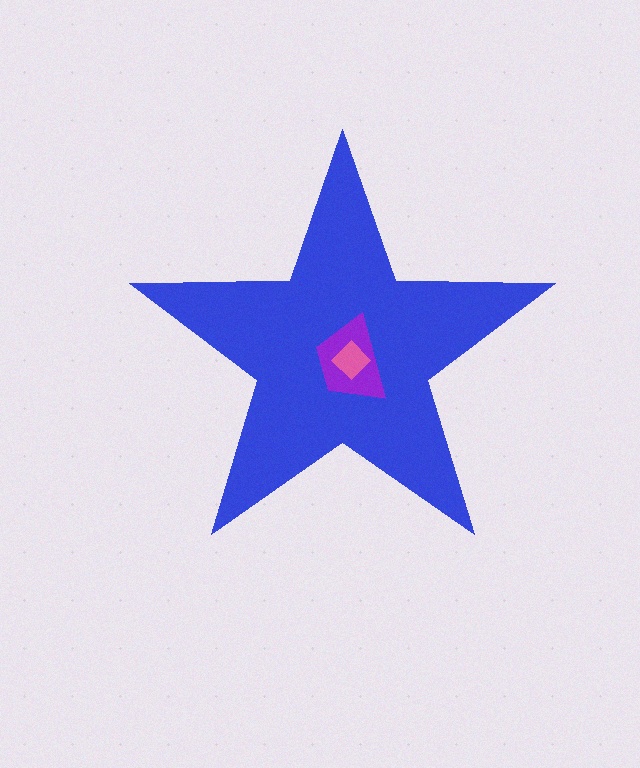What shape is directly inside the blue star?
The purple trapezoid.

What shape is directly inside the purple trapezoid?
The pink diamond.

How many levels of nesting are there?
3.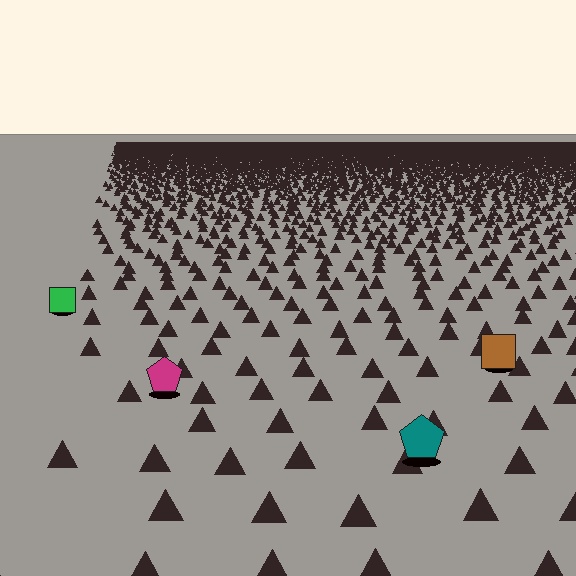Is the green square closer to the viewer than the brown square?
No. The brown square is closer — you can tell from the texture gradient: the ground texture is coarser near it.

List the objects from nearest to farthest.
From nearest to farthest: the teal pentagon, the magenta pentagon, the brown square, the green square.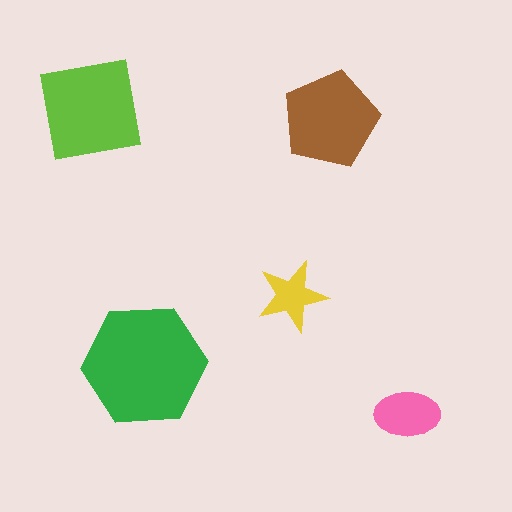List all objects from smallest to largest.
The yellow star, the pink ellipse, the brown pentagon, the lime square, the green hexagon.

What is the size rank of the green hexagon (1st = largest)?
1st.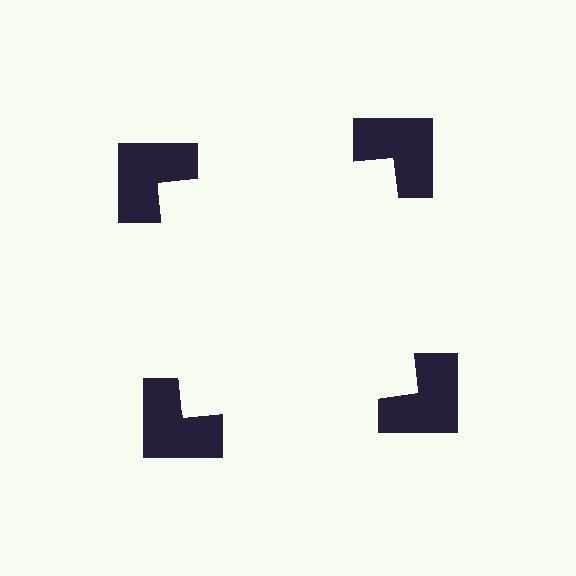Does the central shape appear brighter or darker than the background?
It typically appears slightly brighter than the background, even though no actual brightness change is drawn.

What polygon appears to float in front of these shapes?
An illusory square — its edges are inferred from the aligned wedge cuts in the notched squares, not physically drawn.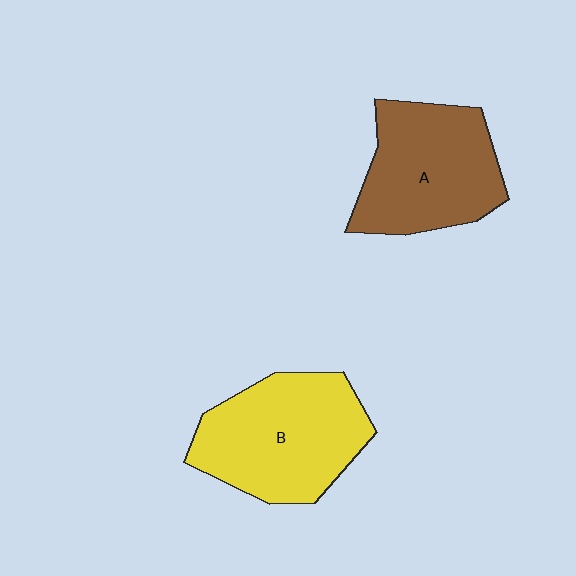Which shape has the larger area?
Shape B (yellow).